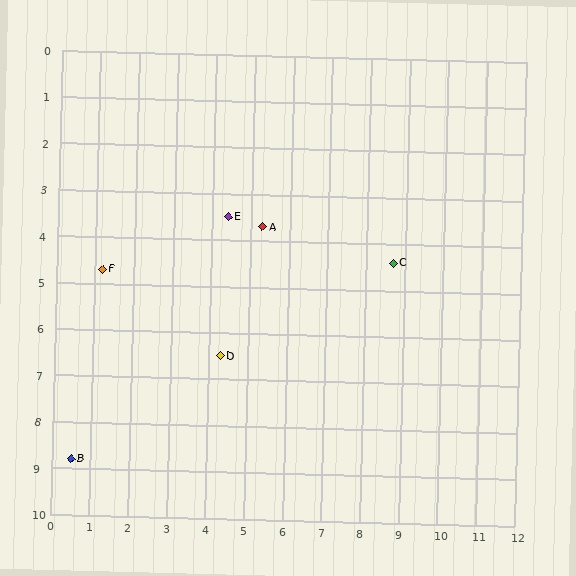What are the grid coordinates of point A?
Point A is at approximately (5.3, 3.7).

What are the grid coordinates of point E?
Point E is at approximately (4.4, 3.5).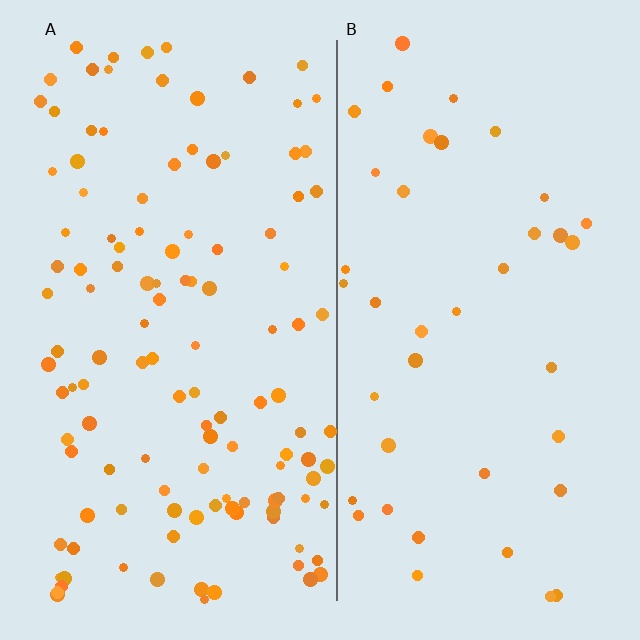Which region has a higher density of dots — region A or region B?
A (the left).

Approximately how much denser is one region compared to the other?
Approximately 3.0× — region A over region B.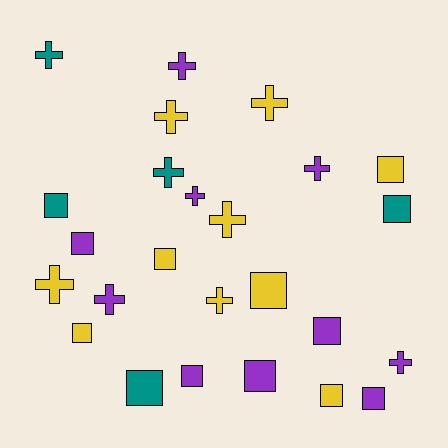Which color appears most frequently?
Purple, with 10 objects.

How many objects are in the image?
There are 25 objects.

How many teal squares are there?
There are 3 teal squares.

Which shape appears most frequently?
Square, with 13 objects.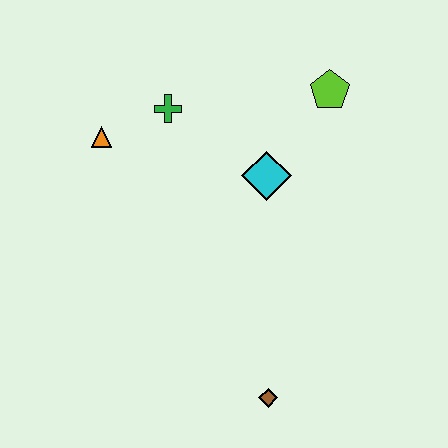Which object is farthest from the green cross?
The brown diamond is farthest from the green cross.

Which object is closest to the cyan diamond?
The lime pentagon is closest to the cyan diamond.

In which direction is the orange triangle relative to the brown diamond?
The orange triangle is above the brown diamond.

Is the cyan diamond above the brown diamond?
Yes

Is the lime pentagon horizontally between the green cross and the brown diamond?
No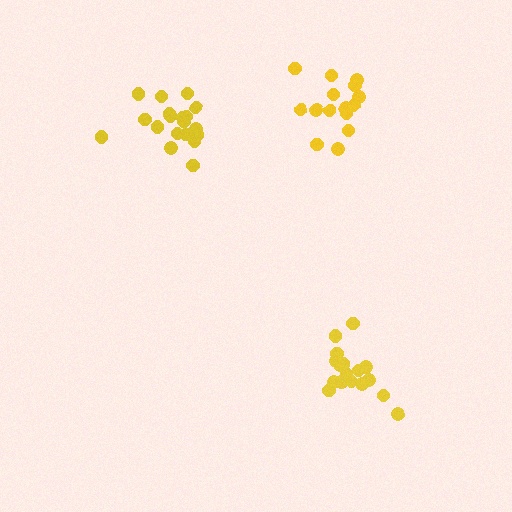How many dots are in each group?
Group 1: 19 dots, Group 2: 18 dots, Group 3: 15 dots (52 total).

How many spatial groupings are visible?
There are 3 spatial groupings.